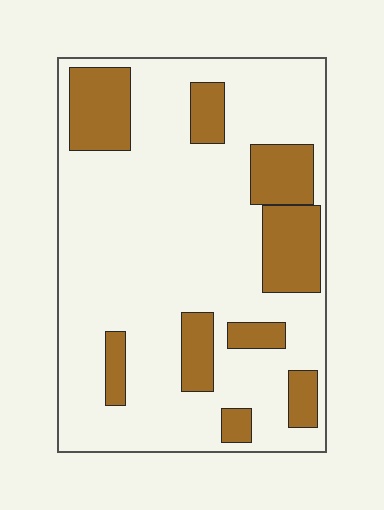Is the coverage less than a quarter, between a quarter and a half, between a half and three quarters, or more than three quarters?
Less than a quarter.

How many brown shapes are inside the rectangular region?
9.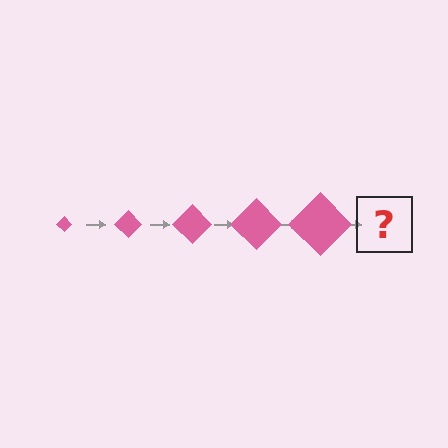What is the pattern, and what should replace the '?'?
The pattern is that the diamond gets progressively larger each step. The '?' should be a pink diamond, larger than the previous one.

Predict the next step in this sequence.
The next step is a pink diamond, larger than the previous one.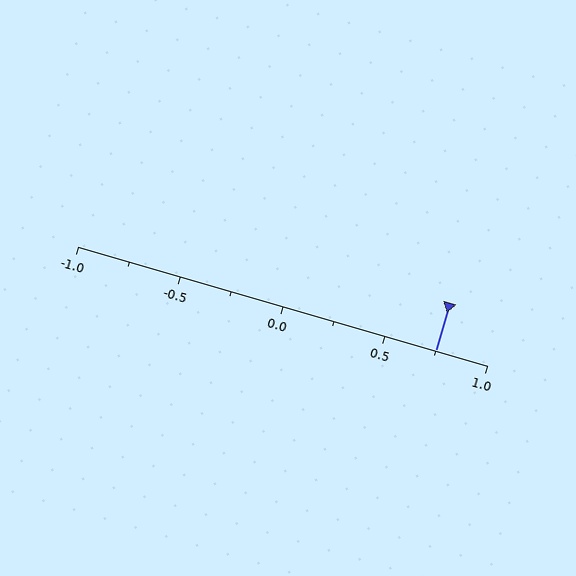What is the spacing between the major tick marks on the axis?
The major ticks are spaced 0.5 apart.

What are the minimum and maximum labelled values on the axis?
The axis runs from -1.0 to 1.0.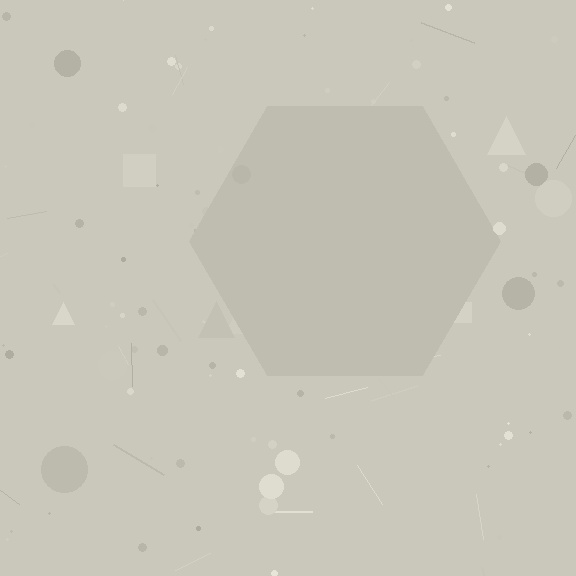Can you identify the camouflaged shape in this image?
The camouflaged shape is a hexagon.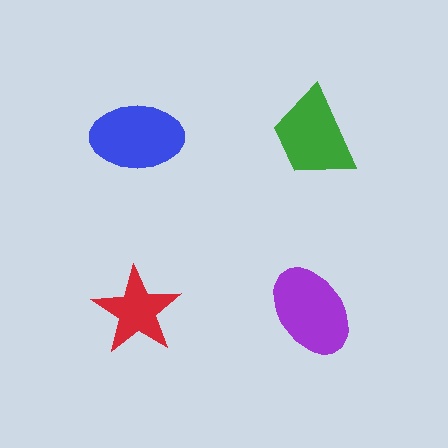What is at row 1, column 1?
A blue ellipse.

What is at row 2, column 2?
A purple ellipse.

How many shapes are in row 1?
2 shapes.